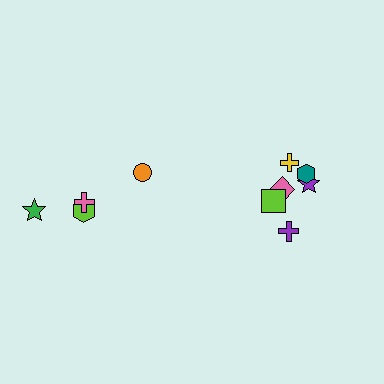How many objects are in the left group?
There are 4 objects.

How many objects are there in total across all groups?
There are 10 objects.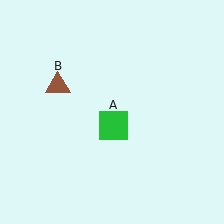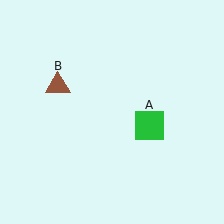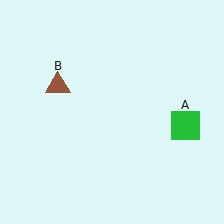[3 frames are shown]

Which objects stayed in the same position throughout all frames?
Brown triangle (object B) remained stationary.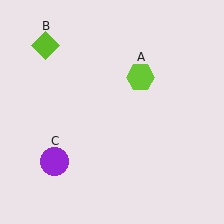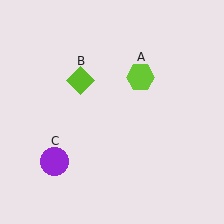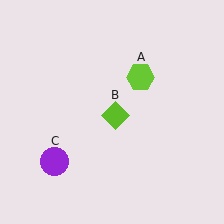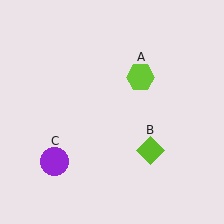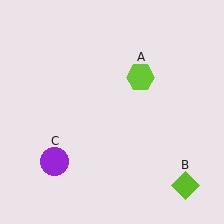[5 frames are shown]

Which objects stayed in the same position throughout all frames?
Lime hexagon (object A) and purple circle (object C) remained stationary.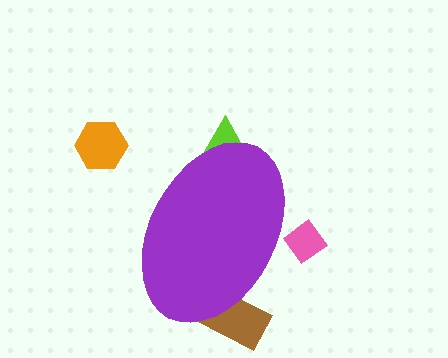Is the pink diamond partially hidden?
Yes, the pink diamond is partially hidden behind the purple ellipse.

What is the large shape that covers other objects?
A purple ellipse.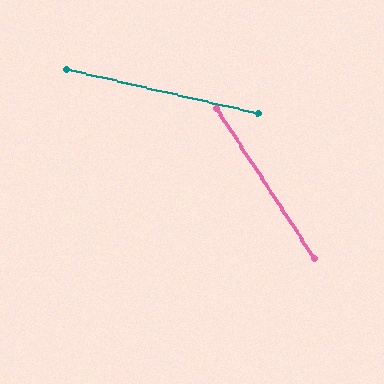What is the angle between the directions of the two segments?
Approximately 44 degrees.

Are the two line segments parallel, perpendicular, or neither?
Neither parallel nor perpendicular — they differ by about 44°.